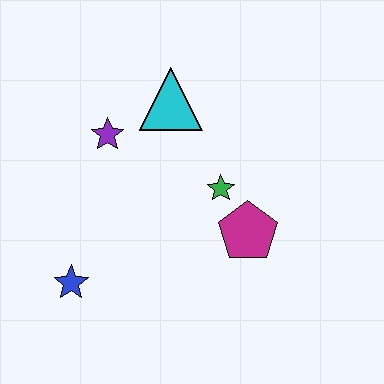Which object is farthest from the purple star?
The magenta pentagon is farthest from the purple star.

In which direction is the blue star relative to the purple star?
The blue star is below the purple star.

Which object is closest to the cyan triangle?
The purple star is closest to the cyan triangle.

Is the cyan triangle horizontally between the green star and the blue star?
Yes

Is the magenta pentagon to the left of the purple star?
No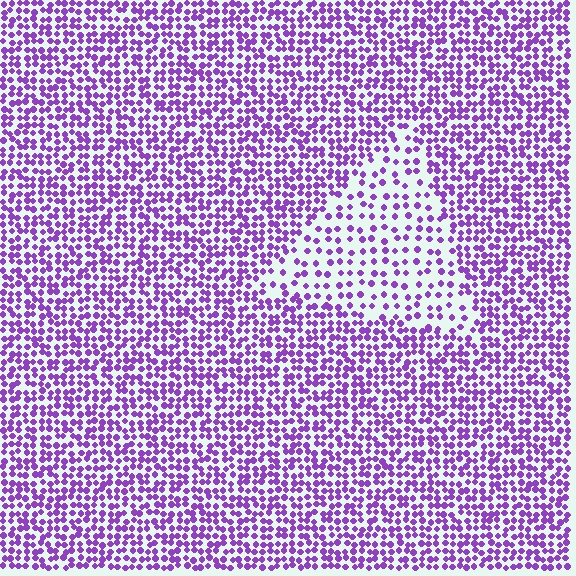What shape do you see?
I see a triangle.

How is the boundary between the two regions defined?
The boundary is defined by a change in element density (approximately 2.1x ratio). All elements are the same color, size, and shape.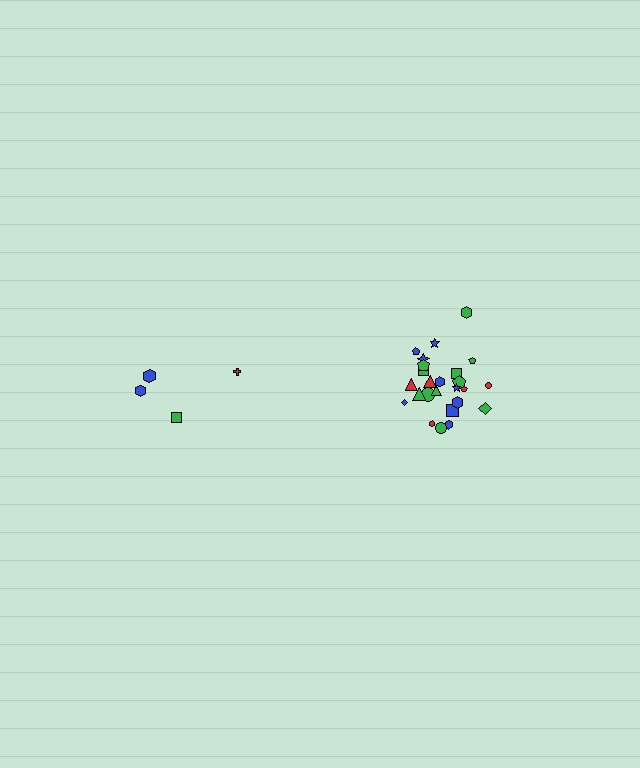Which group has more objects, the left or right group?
The right group.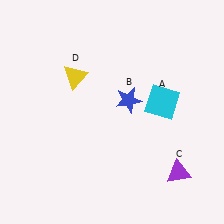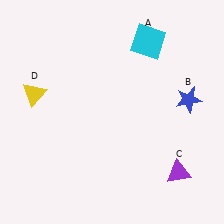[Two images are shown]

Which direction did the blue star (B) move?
The blue star (B) moved right.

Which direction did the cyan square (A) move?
The cyan square (A) moved up.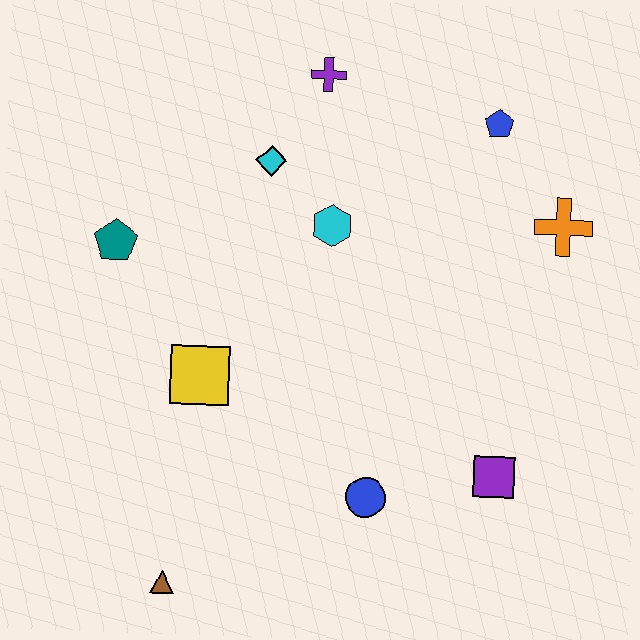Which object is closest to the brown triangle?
The yellow square is closest to the brown triangle.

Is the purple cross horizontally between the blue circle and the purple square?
No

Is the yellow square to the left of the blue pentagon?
Yes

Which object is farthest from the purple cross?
The brown triangle is farthest from the purple cross.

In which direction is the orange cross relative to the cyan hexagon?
The orange cross is to the right of the cyan hexagon.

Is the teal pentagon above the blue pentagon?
No